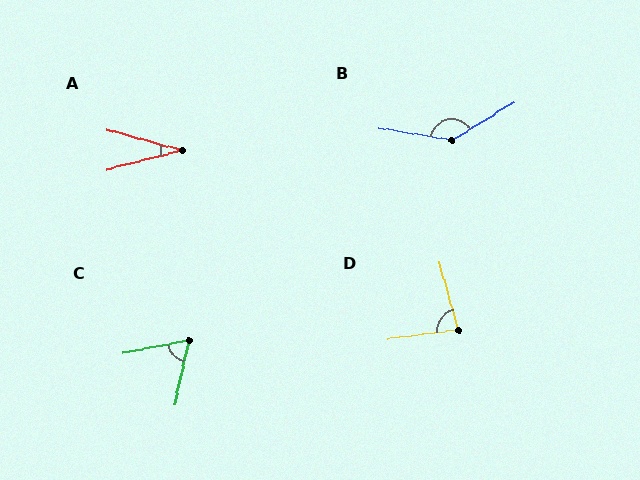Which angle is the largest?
B, at approximately 139 degrees.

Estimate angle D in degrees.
Approximately 81 degrees.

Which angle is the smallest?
A, at approximately 30 degrees.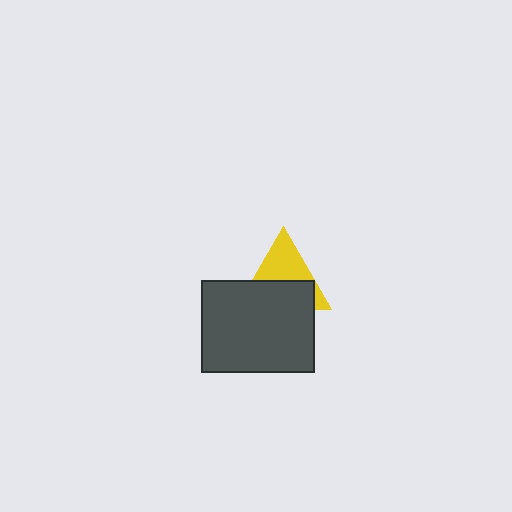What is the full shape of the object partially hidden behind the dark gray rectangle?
The partially hidden object is a yellow triangle.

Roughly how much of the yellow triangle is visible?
About half of it is visible (roughly 47%).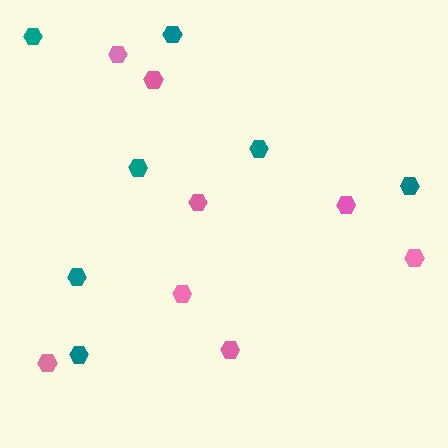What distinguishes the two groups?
There are 2 groups: one group of pink hexagons (8) and one group of teal hexagons (7).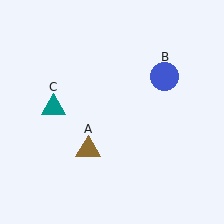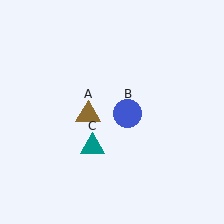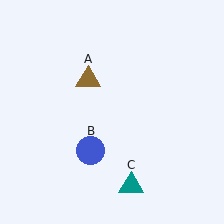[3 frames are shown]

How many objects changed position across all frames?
3 objects changed position: brown triangle (object A), blue circle (object B), teal triangle (object C).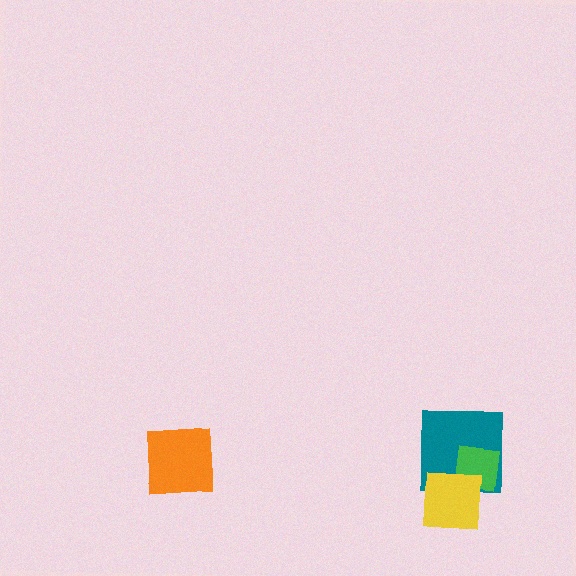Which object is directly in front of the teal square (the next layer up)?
The green square is directly in front of the teal square.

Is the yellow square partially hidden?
No, no other shape covers it.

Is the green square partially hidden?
Yes, it is partially covered by another shape.